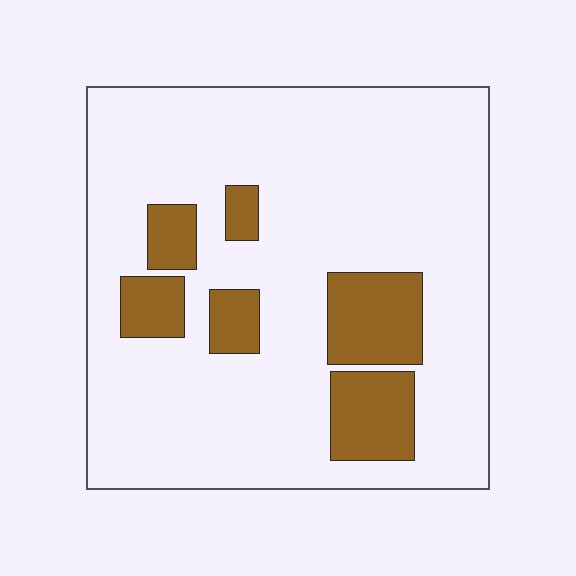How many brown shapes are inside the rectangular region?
6.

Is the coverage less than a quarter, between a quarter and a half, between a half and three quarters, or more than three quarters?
Less than a quarter.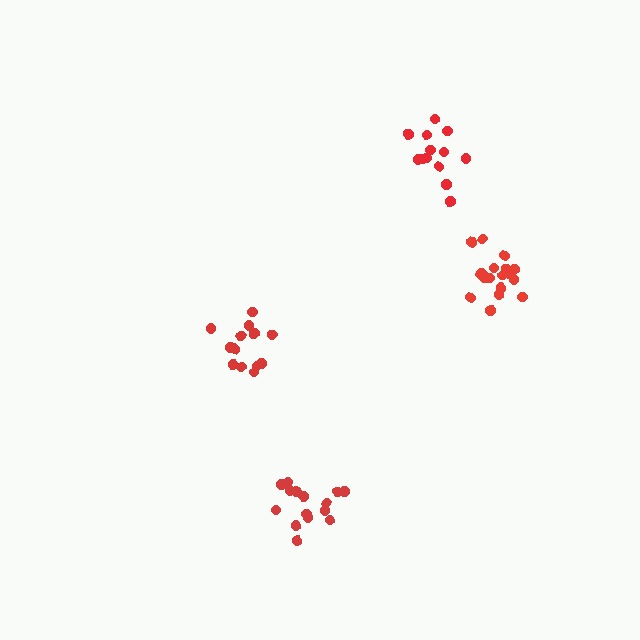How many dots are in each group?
Group 1: 17 dots, Group 2: 13 dots, Group 3: 13 dots, Group 4: 16 dots (59 total).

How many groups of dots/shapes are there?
There are 4 groups.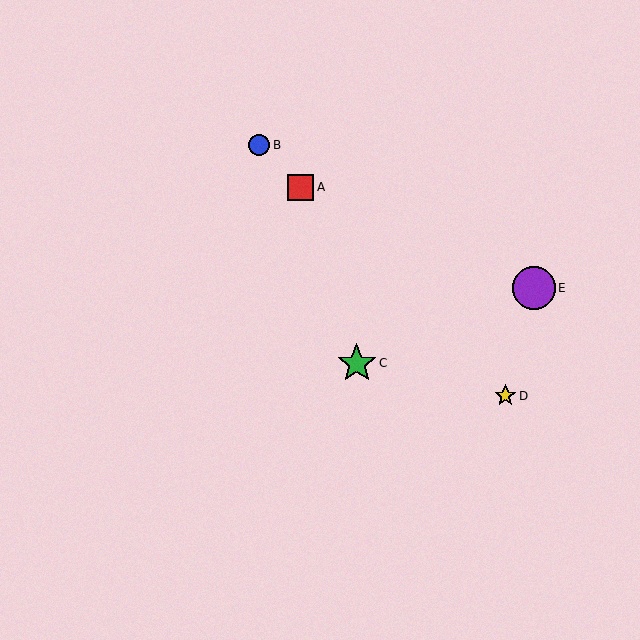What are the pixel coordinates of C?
Object C is at (357, 363).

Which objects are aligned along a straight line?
Objects A, B, D are aligned along a straight line.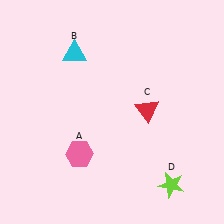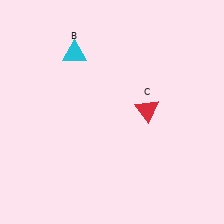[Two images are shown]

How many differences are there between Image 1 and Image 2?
There are 2 differences between the two images.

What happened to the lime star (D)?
The lime star (D) was removed in Image 2. It was in the bottom-right area of Image 1.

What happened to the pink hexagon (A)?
The pink hexagon (A) was removed in Image 2. It was in the bottom-left area of Image 1.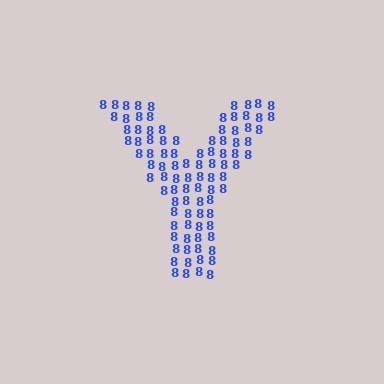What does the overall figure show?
The overall figure shows the letter Y.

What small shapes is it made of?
It is made of small digit 8's.